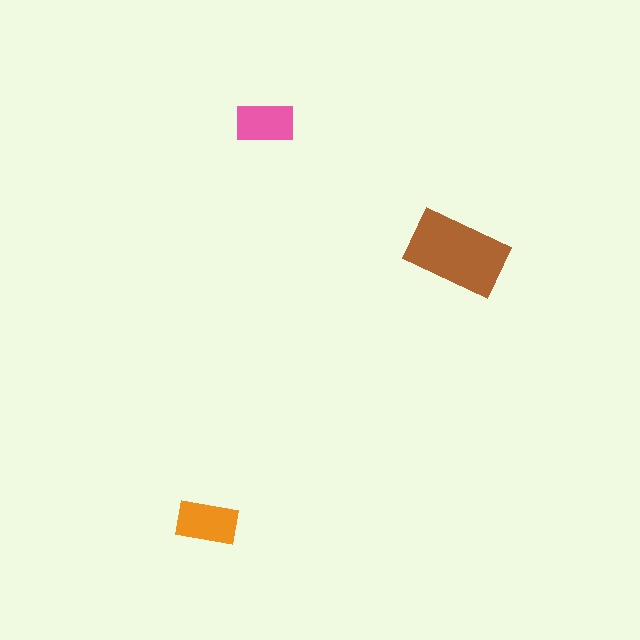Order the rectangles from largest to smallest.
the brown one, the orange one, the pink one.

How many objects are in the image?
There are 3 objects in the image.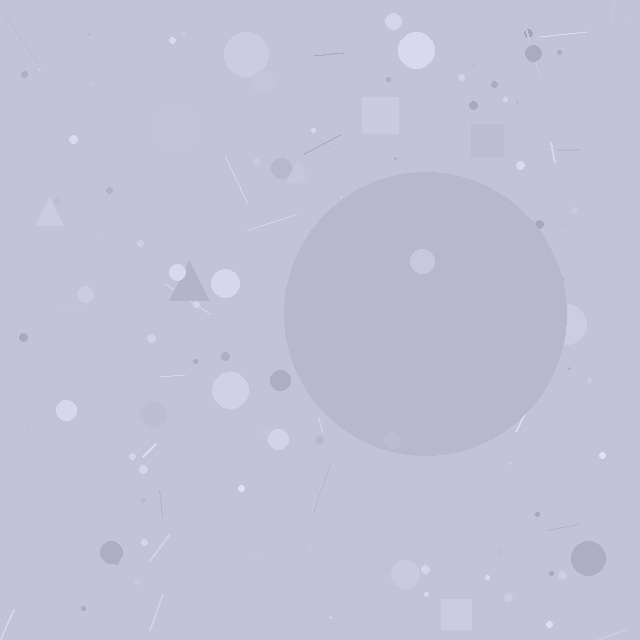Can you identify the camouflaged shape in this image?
The camouflaged shape is a circle.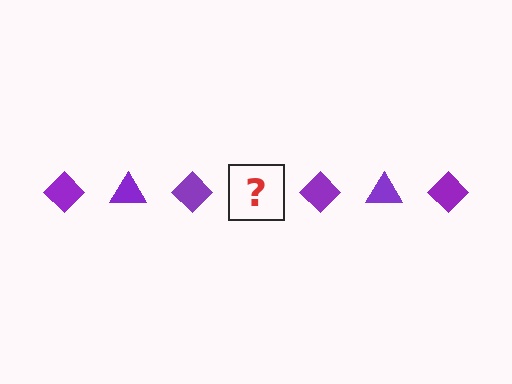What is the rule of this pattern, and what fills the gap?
The rule is that the pattern cycles through diamond, triangle shapes in purple. The gap should be filled with a purple triangle.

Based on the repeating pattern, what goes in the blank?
The blank should be a purple triangle.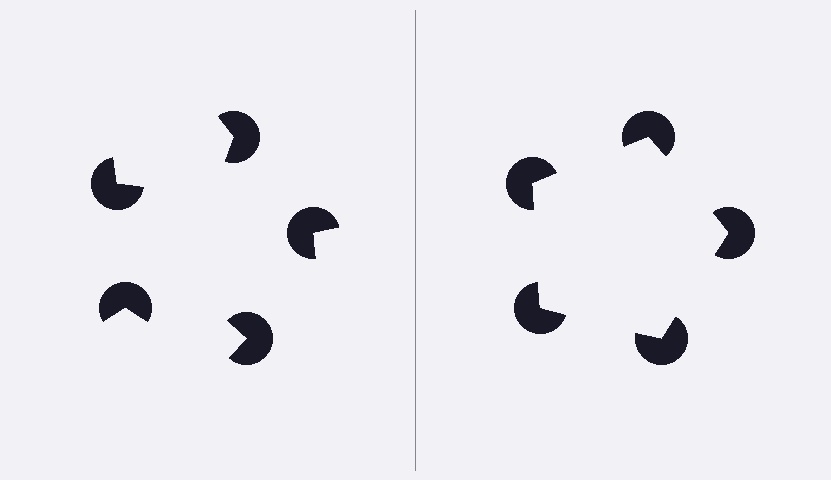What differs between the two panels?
The pac-man discs are positioned identically on both sides; only the wedge orientations differ. On the right they align to a pentagon; on the left they are misaligned.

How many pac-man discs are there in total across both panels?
10 — 5 on each side.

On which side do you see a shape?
An illusory pentagon appears on the right side. On the left side the wedge cuts are rotated, so no coherent shape forms.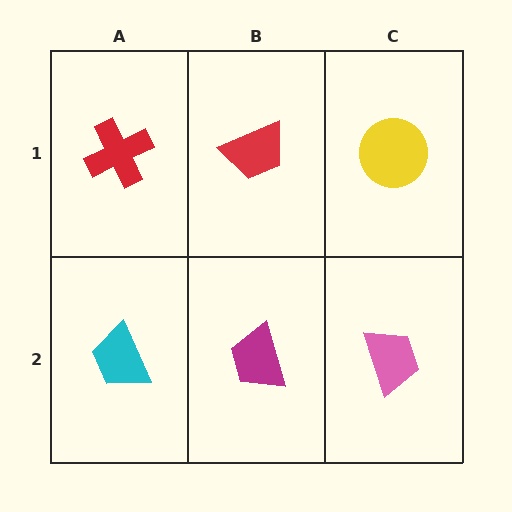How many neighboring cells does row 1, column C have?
2.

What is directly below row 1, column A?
A cyan trapezoid.